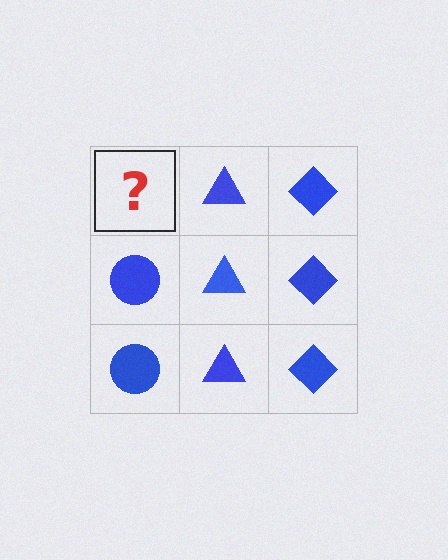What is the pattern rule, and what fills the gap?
The rule is that each column has a consistent shape. The gap should be filled with a blue circle.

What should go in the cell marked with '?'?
The missing cell should contain a blue circle.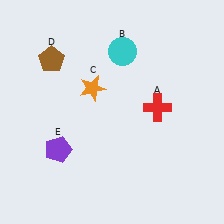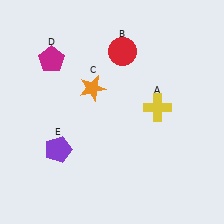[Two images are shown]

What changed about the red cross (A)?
In Image 1, A is red. In Image 2, it changed to yellow.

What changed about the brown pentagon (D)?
In Image 1, D is brown. In Image 2, it changed to magenta.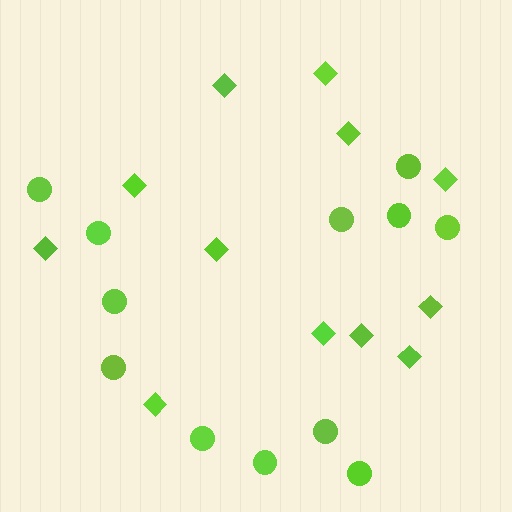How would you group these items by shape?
There are 2 groups: one group of diamonds (12) and one group of circles (12).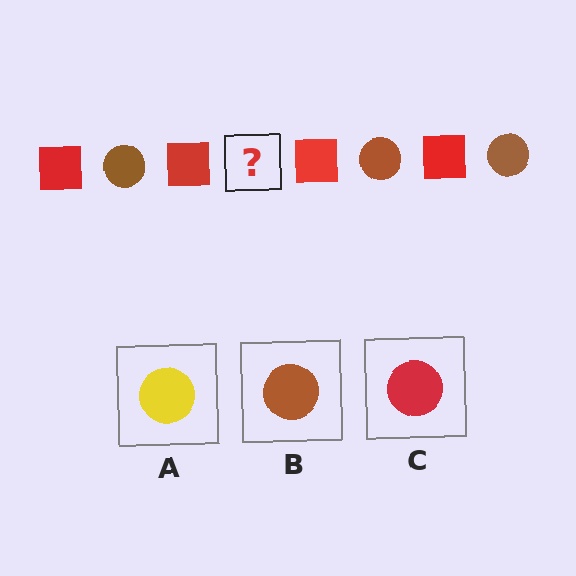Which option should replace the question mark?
Option B.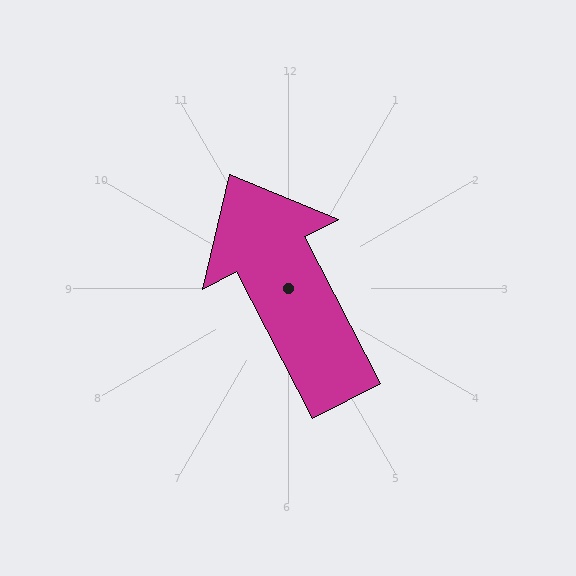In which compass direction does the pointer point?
Northwest.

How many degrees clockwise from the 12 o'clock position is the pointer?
Approximately 333 degrees.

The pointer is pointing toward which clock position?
Roughly 11 o'clock.